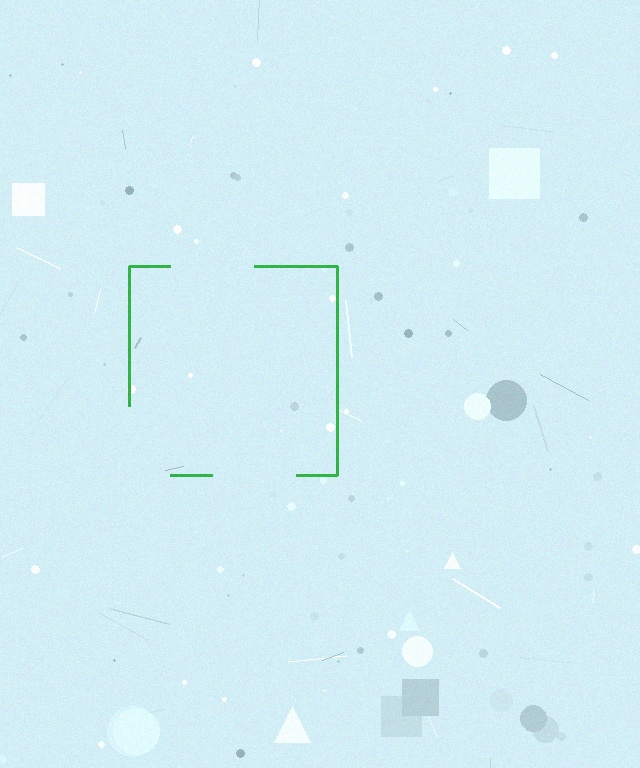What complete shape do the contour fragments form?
The contour fragments form a square.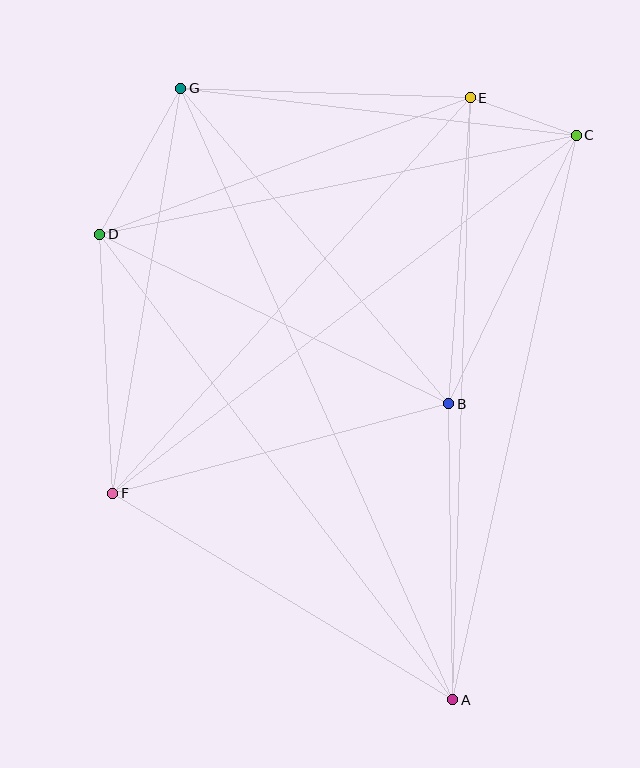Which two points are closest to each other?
Points C and E are closest to each other.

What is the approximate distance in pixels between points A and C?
The distance between A and C is approximately 578 pixels.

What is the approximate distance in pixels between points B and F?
The distance between B and F is approximately 348 pixels.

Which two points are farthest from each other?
Points A and G are farthest from each other.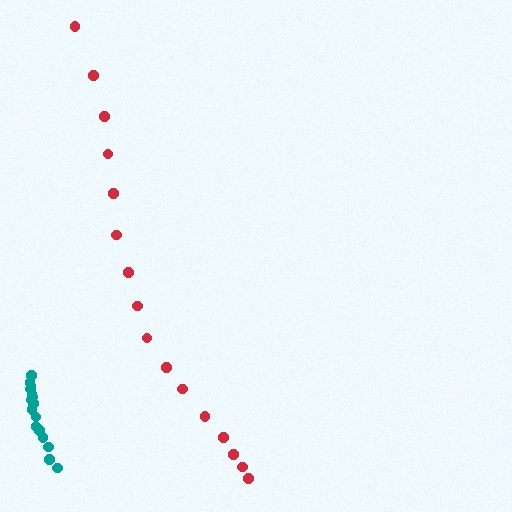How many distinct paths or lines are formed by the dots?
There are 2 distinct paths.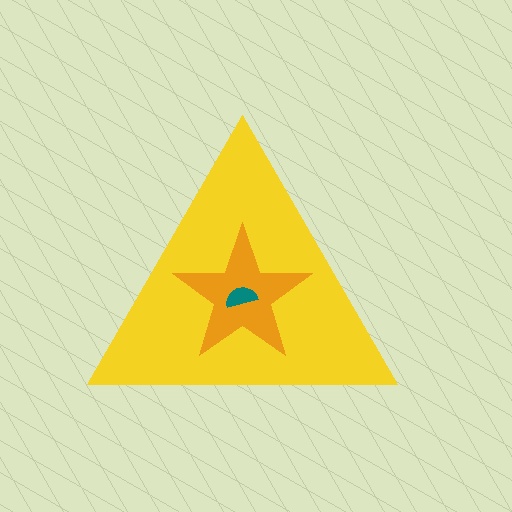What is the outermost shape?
The yellow triangle.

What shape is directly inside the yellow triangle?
The orange star.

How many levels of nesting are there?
3.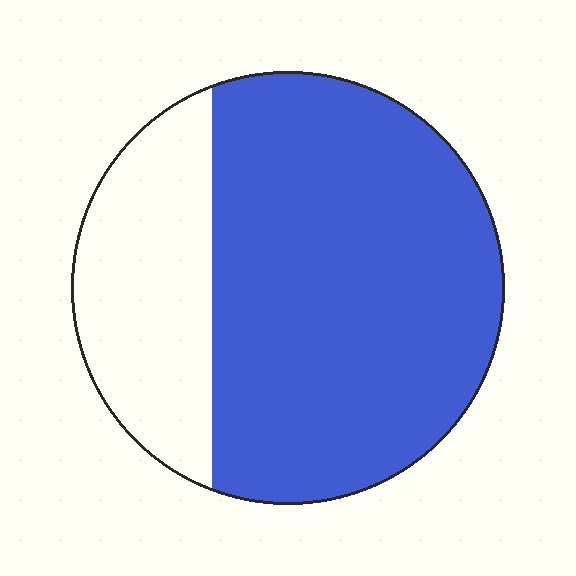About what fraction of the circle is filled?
About three quarters (3/4).